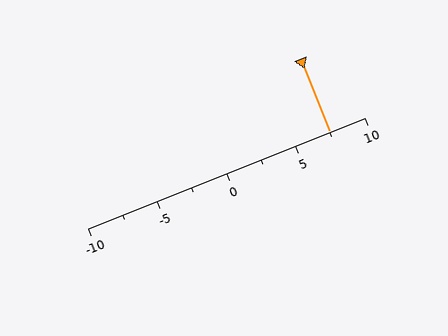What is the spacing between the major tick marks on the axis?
The major ticks are spaced 5 apart.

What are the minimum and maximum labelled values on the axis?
The axis runs from -10 to 10.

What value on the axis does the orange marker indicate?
The marker indicates approximately 7.5.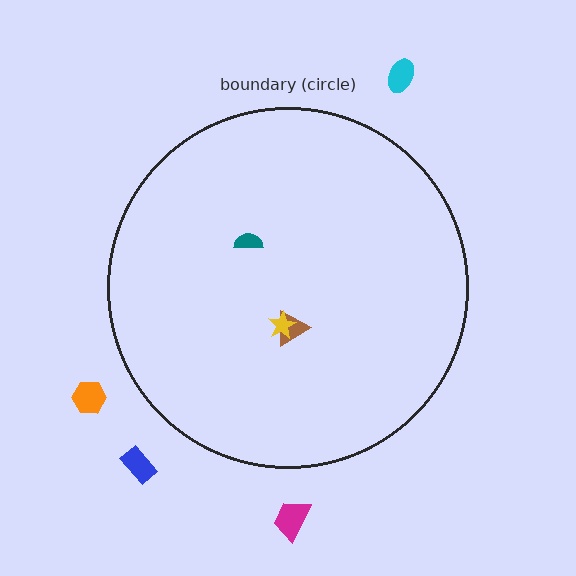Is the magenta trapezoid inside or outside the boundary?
Outside.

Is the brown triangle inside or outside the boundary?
Inside.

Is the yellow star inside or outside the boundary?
Inside.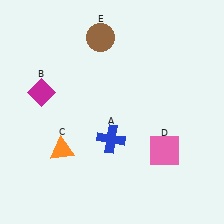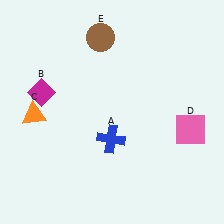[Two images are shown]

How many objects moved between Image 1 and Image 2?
2 objects moved between the two images.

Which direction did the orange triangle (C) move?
The orange triangle (C) moved up.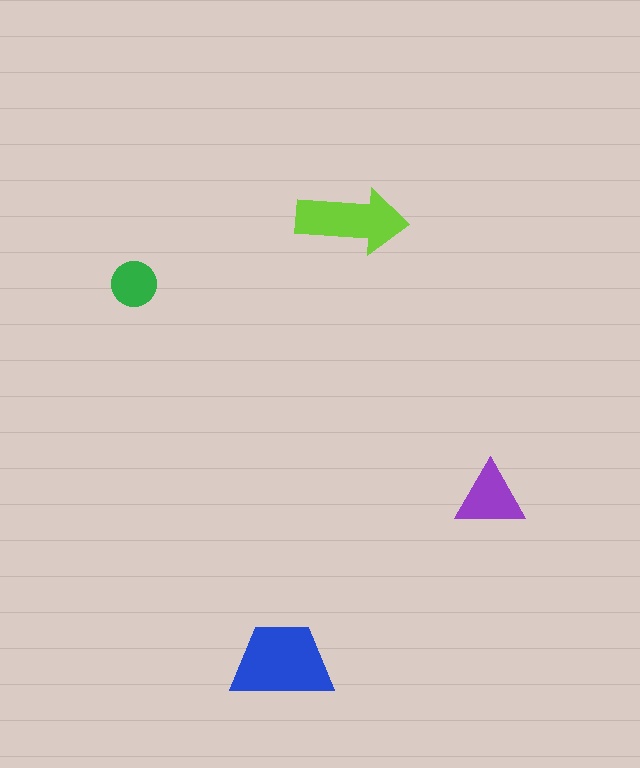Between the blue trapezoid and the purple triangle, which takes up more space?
The blue trapezoid.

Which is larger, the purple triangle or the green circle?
The purple triangle.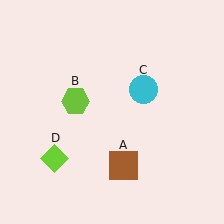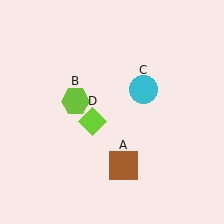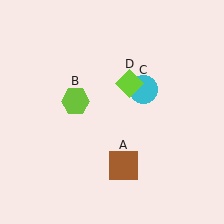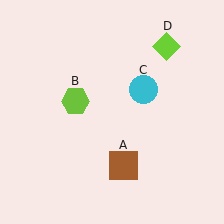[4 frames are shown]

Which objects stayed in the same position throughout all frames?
Brown square (object A) and lime hexagon (object B) and cyan circle (object C) remained stationary.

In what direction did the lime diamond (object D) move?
The lime diamond (object D) moved up and to the right.